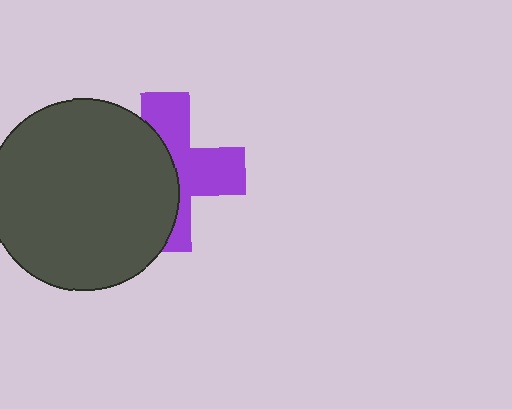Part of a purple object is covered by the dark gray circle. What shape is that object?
It is a cross.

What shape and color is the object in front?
The object in front is a dark gray circle.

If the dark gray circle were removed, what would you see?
You would see the complete purple cross.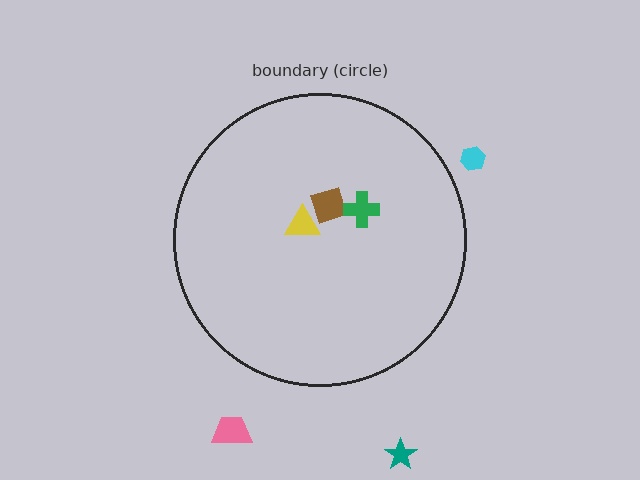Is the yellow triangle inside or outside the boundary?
Inside.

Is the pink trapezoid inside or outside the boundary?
Outside.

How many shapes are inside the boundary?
3 inside, 3 outside.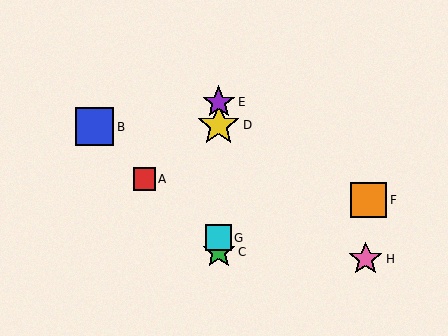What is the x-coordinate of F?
Object F is at x≈369.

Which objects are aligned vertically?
Objects C, D, E, G are aligned vertically.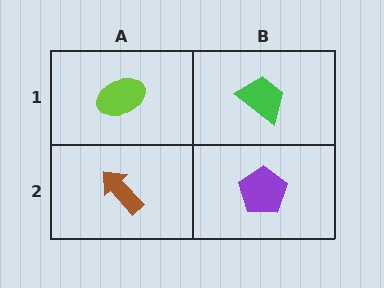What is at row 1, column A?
A lime ellipse.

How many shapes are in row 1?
2 shapes.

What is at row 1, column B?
A green trapezoid.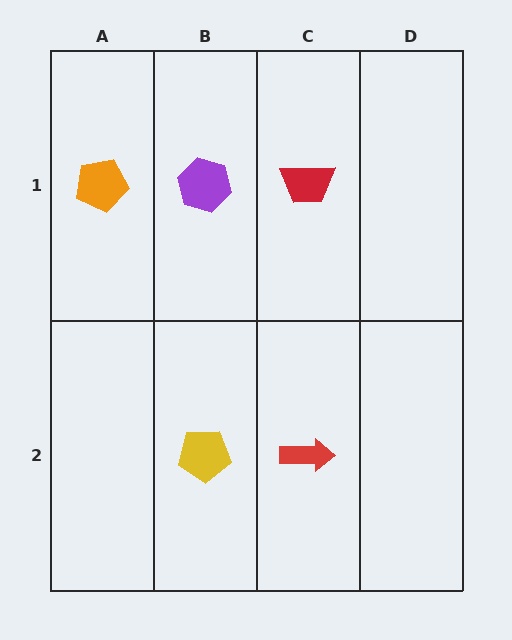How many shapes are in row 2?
2 shapes.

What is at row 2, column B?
A yellow pentagon.